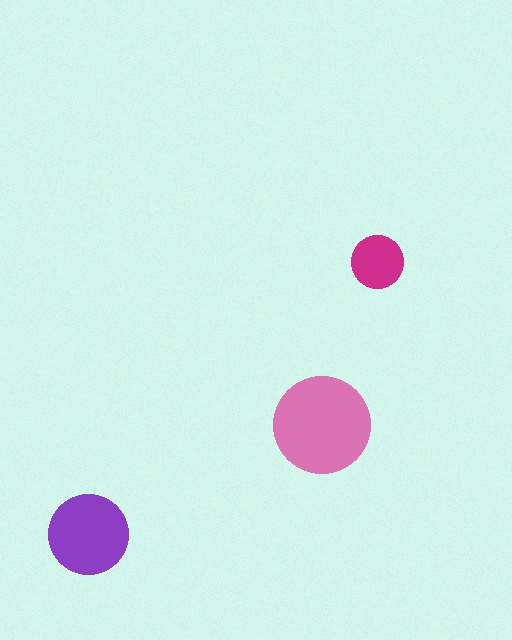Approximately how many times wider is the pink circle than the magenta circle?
About 2 times wider.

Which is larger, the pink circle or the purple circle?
The pink one.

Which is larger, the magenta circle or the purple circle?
The purple one.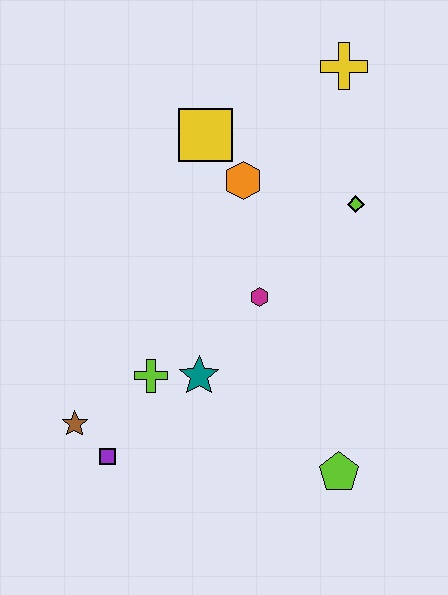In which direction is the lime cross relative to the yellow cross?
The lime cross is below the yellow cross.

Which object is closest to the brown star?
The purple square is closest to the brown star.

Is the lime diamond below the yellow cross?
Yes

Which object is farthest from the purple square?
The yellow cross is farthest from the purple square.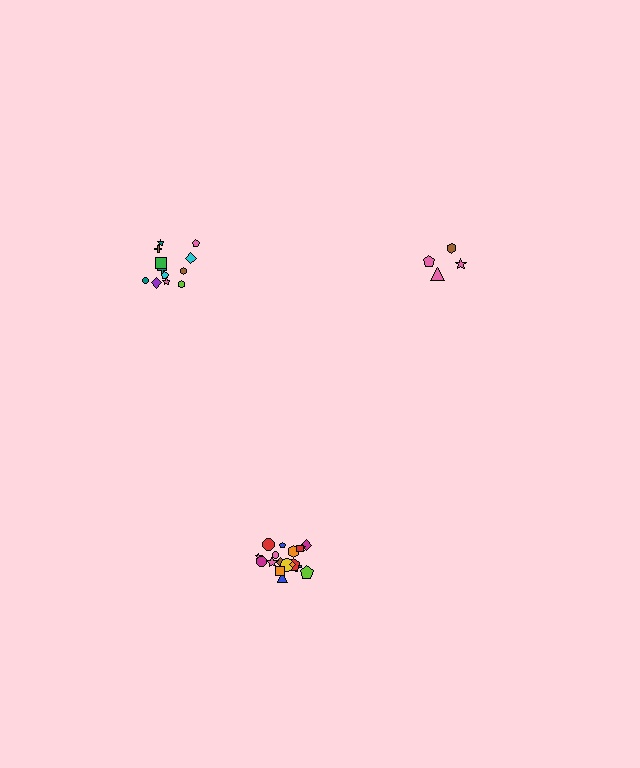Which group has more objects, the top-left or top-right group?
The top-left group.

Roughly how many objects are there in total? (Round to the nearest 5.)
Roughly 35 objects in total.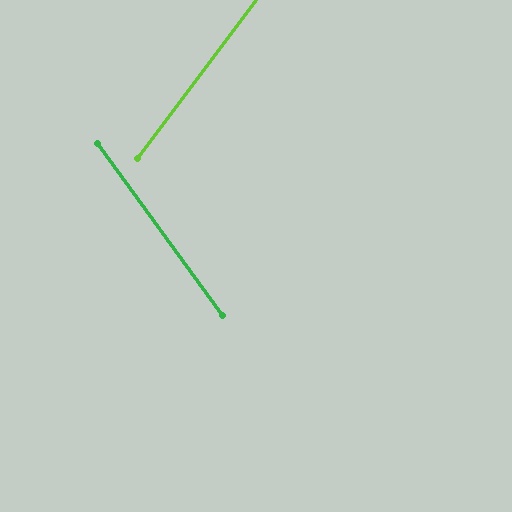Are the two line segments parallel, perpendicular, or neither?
Neither parallel nor perpendicular — they differ by about 73°.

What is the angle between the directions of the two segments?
Approximately 73 degrees.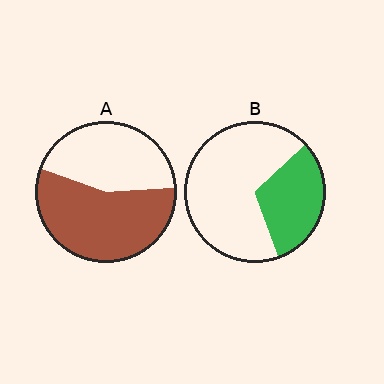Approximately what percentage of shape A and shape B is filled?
A is approximately 55% and B is approximately 30%.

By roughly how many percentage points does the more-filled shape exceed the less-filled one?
By roughly 25 percentage points (A over B).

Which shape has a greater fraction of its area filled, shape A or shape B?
Shape A.